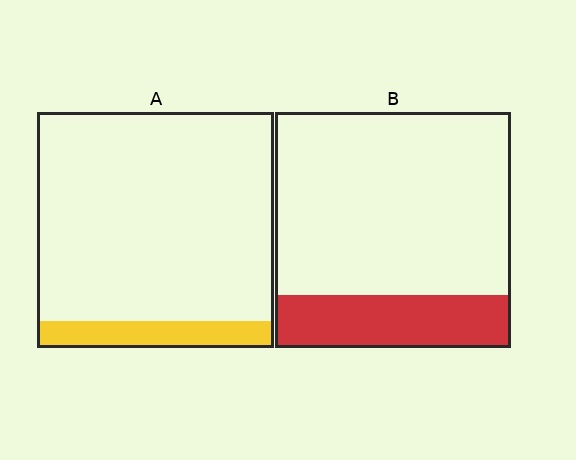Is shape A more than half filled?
No.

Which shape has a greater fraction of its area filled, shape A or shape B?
Shape B.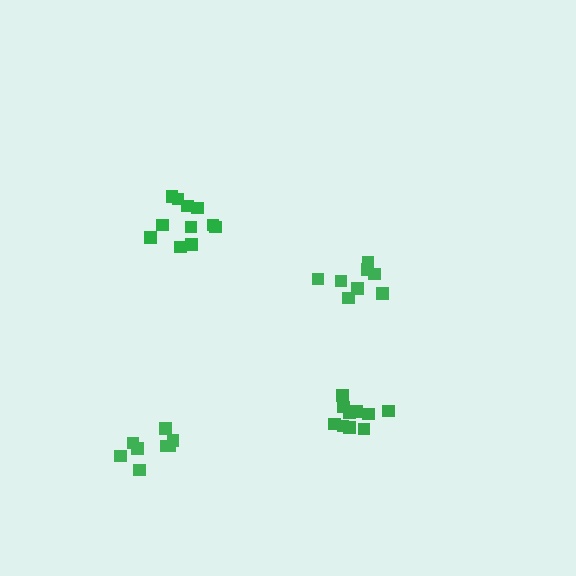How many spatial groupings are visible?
There are 4 spatial groupings.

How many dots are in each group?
Group 1: 10 dots, Group 2: 11 dots, Group 3: 8 dots, Group 4: 8 dots (37 total).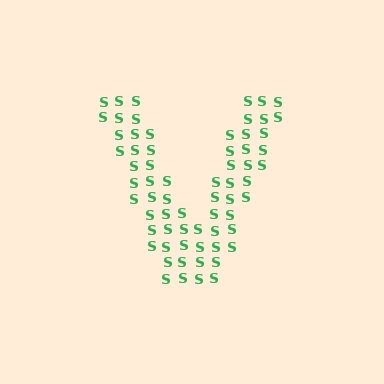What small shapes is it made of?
It is made of small letter S's.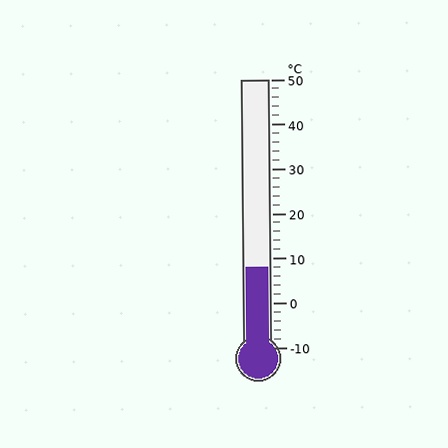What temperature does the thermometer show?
The thermometer shows approximately 8°C.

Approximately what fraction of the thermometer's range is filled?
The thermometer is filled to approximately 30% of its range.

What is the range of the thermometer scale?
The thermometer scale ranges from -10°C to 50°C.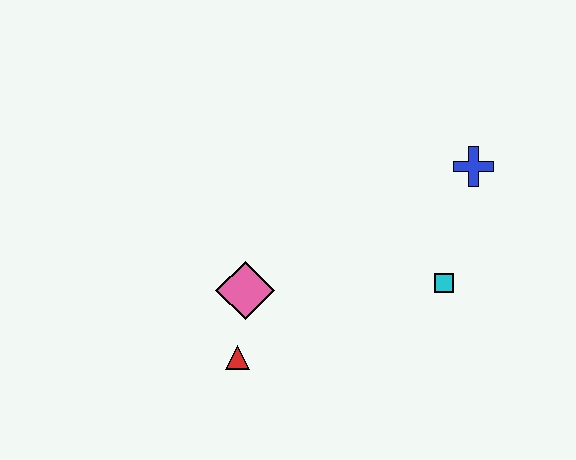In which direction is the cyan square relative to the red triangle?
The cyan square is to the right of the red triangle.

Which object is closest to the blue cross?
The cyan square is closest to the blue cross.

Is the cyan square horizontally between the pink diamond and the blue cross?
Yes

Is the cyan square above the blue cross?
No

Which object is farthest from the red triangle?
The blue cross is farthest from the red triangle.